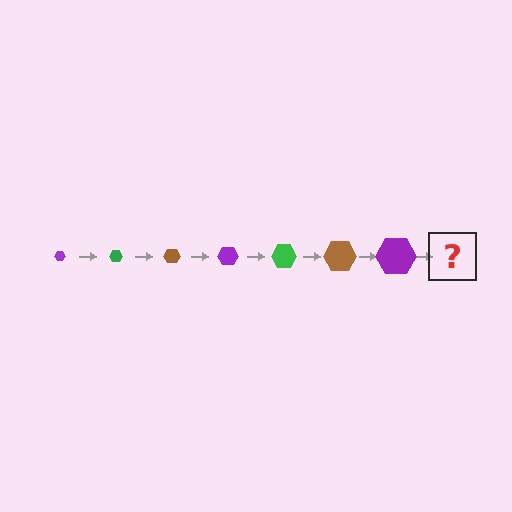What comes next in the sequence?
The next element should be a green hexagon, larger than the previous one.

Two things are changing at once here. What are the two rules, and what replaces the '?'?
The two rules are that the hexagon grows larger each step and the color cycles through purple, green, and brown. The '?' should be a green hexagon, larger than the previous one.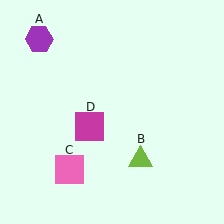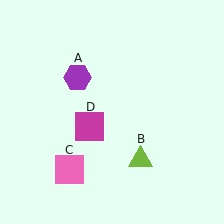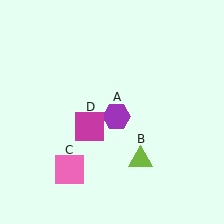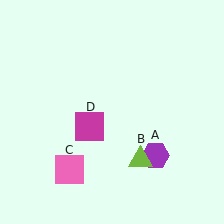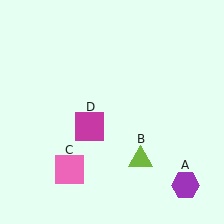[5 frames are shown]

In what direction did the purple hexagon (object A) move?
The purple hexagon (object A) moved down and to the right.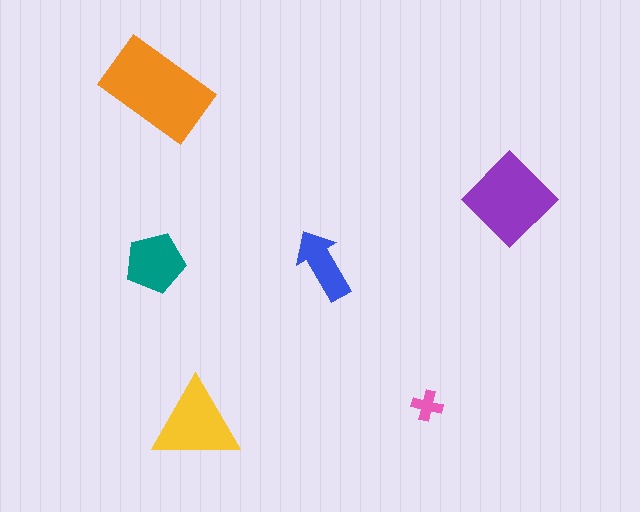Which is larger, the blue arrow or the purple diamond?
The purple diamond.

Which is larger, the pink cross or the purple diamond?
The purple diamond.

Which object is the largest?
The orange rectangle.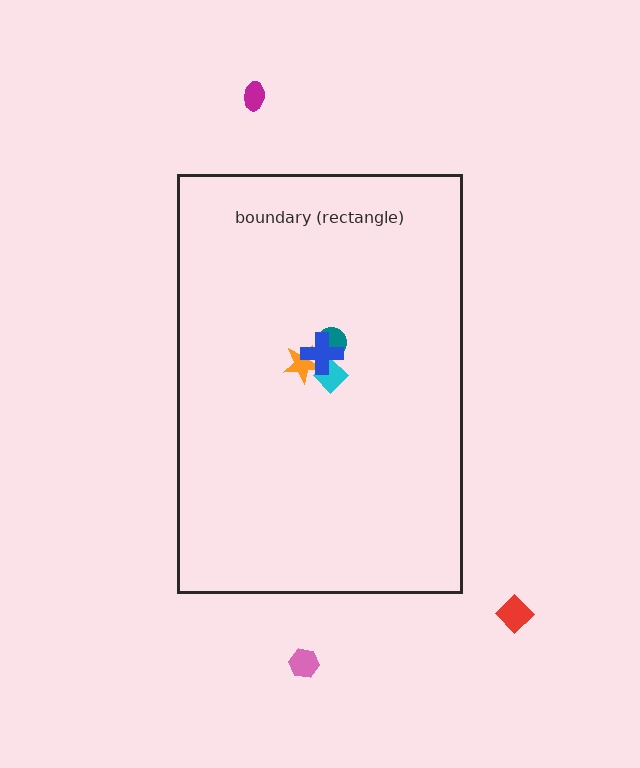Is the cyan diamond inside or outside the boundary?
Inside.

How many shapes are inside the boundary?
4 inside, 3 outside.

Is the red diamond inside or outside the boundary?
Outside.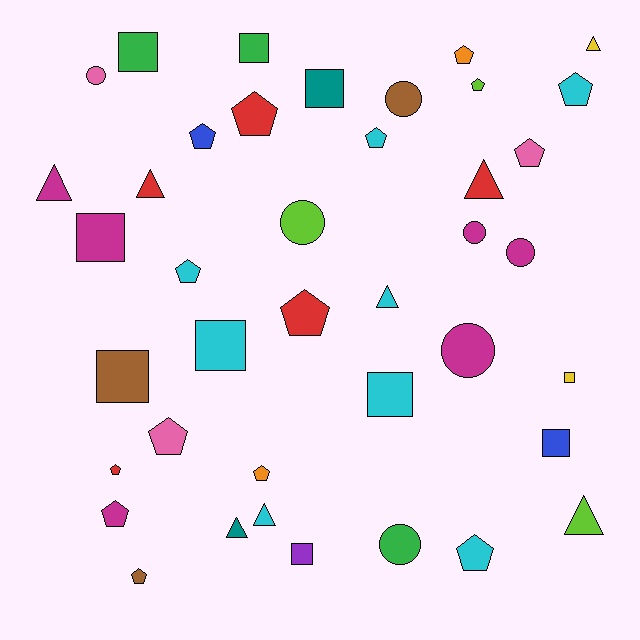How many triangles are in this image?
There are 8 triangles.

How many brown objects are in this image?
There are 3 brown objects.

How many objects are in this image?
There are 40 objects.